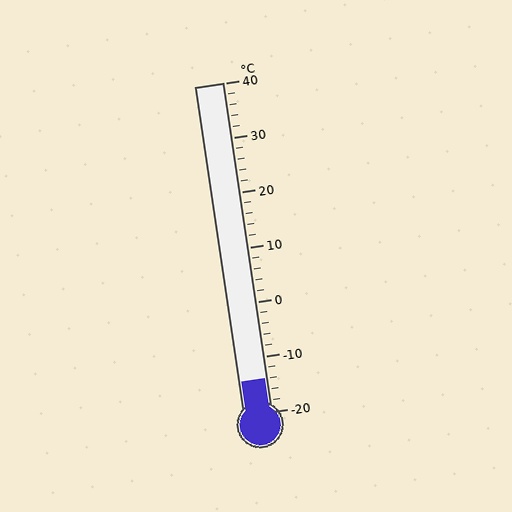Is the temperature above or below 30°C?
The temperature is below 30°C.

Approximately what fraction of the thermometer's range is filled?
The thermometer is filled to approximately 10% of its range.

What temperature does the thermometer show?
The thermometer shows approximately -14°C.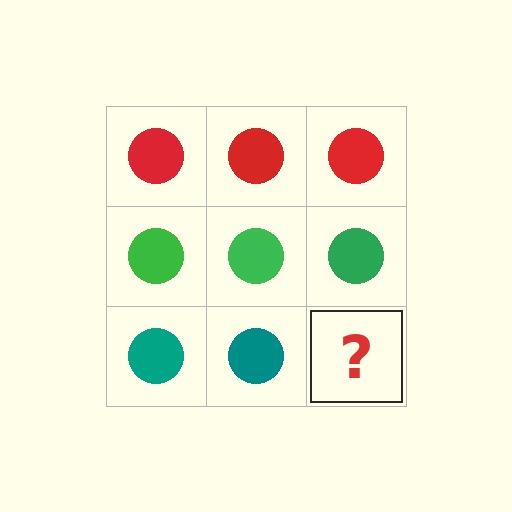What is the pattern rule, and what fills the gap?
The rule is that each row has a consistent color. The gap should be filled with a teal circle.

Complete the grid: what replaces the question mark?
The question mark should be replaced with a teal circle.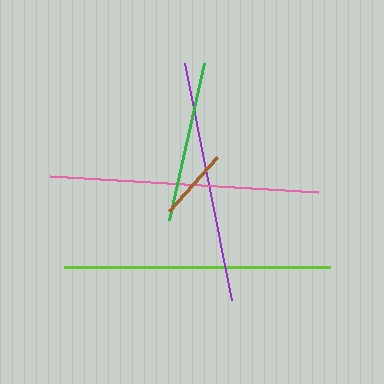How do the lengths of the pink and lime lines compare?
The pink and lime lines are approximately the same length.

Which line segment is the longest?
The pink line is the longest at approximately 268 pixels.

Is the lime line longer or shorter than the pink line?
The pink line is longer than the lime line.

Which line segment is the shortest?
The brown line is the shortest at approximately 73 pixels.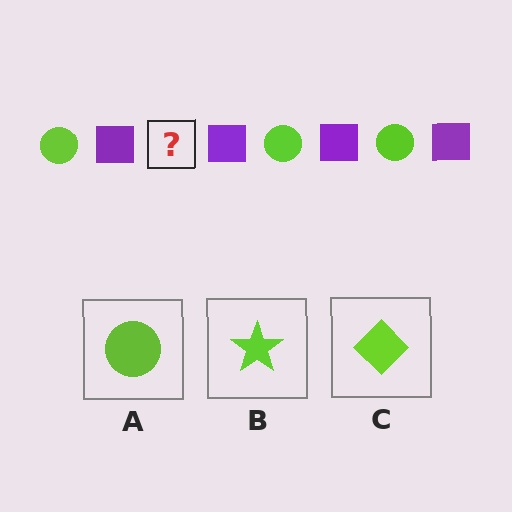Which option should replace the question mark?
Option A.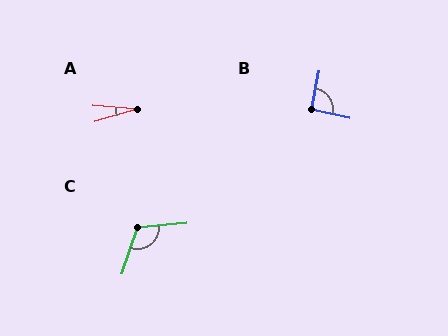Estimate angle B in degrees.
Approximately 92 degrees.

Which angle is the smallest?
A, at approximately 21 degrees.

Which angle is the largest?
C, at approximately 114 degrees.